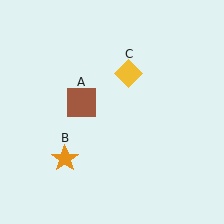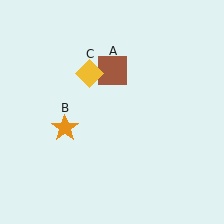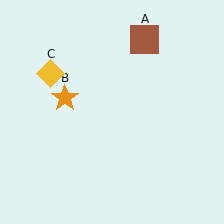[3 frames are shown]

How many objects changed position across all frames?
3 objects changed position: brown square (object A), orange star (object B), yellow diamond (object C).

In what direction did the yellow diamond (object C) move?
The yellow diamond (object C) moved left.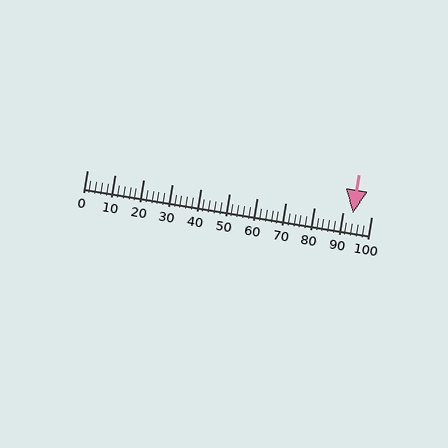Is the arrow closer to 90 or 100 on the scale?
The arrow is closer to 90.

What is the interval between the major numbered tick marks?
The major tick marks are spaced 10 units apart.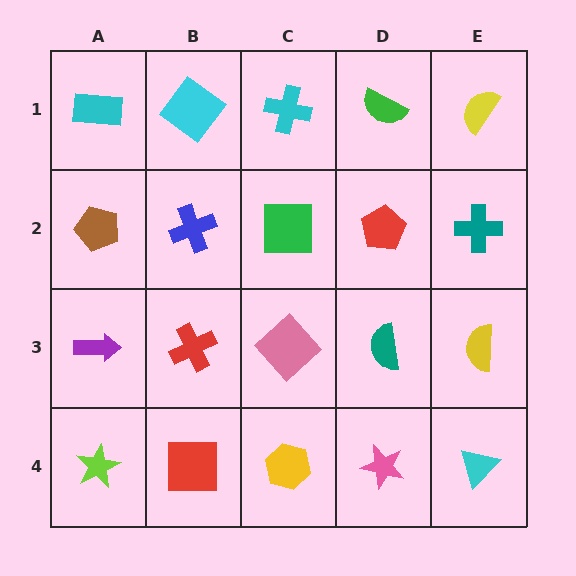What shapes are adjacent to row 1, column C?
A green square (row 2, column C), a cyan diamond (row 1, column B), a green semicircle (row 1, column D).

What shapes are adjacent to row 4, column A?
A purple arrow (row 3, column A), a red square (row 4, column B).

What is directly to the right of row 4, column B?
A yellow hexagon.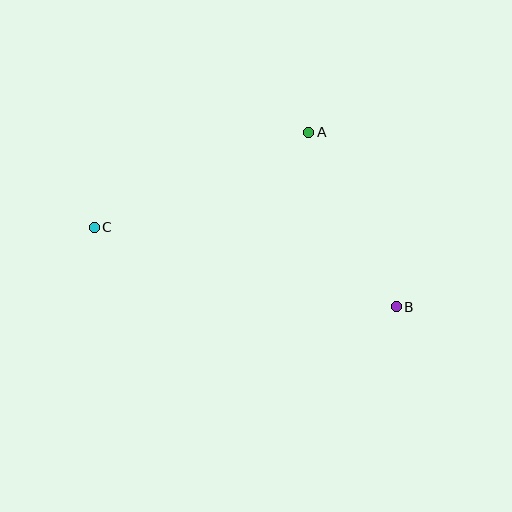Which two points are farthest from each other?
Points B and C are farthest from each other.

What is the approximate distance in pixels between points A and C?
The distance between A and C is approximately 235 pixels.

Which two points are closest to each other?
Points A and B are closest to each other.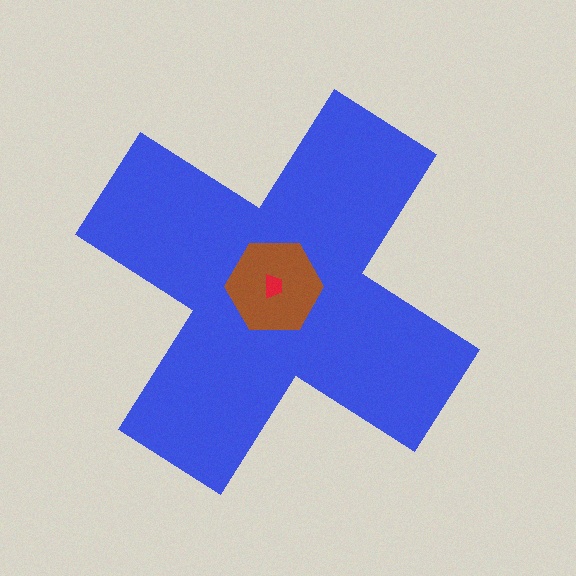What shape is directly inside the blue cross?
The brown hexagon.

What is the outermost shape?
The blue cross.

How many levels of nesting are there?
3.